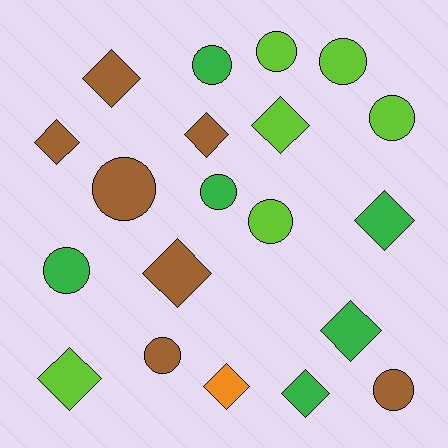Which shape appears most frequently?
Circle, with 10 objects.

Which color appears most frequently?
Brown, with 7 objects.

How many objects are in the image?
There are 20 objects.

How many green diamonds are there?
There are 3 green diamonds.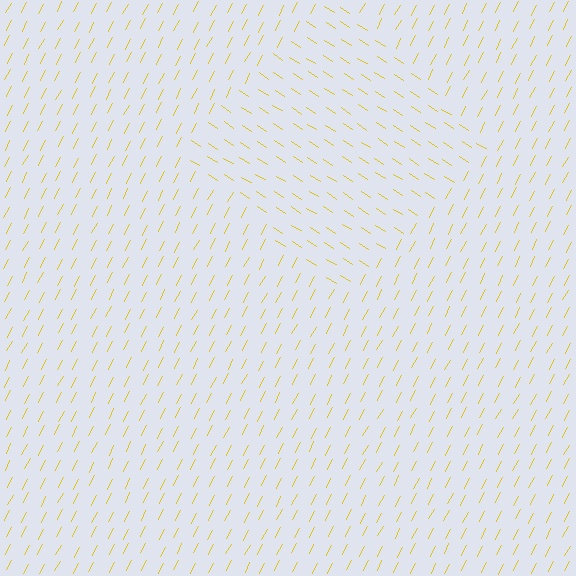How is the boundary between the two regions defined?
The boundary is defined purely by a change in line orientation (approximately 84 degrees difference). All lines are the same color and thickness.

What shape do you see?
I see a diamond.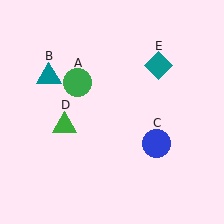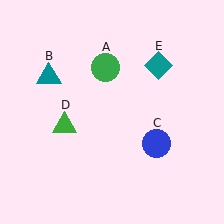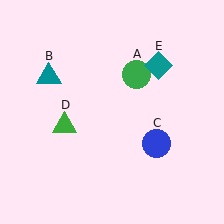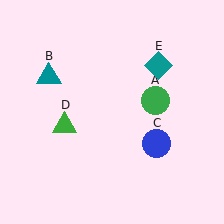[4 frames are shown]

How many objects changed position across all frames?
1 object changed position: green circle (object A).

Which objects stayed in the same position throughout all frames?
Teal triangle (object B) and blue circle (object C) and green triangle (object D) and teal diamond (object E) remained stationary.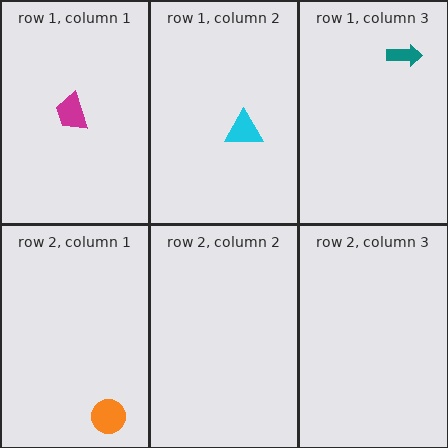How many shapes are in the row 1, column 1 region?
1.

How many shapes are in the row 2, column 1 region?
1.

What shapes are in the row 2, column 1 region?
The orange circle.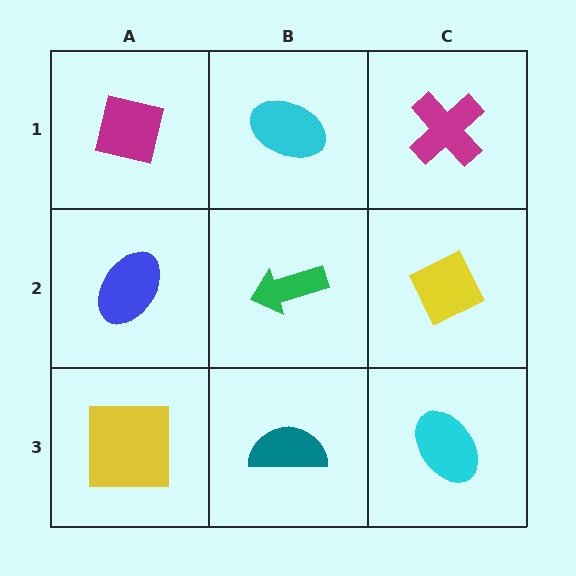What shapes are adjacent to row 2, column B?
A cyan ellipse (row 1, column B), a teal semicircle (row 3, column B), a blue ellipse (row 2, column A), a yellow diamond (row 2, column C).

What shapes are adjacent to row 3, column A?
A blue ellipse (row 2, column A), a teal semicircle (row 3, column B).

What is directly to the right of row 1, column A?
A cyan ellipse.